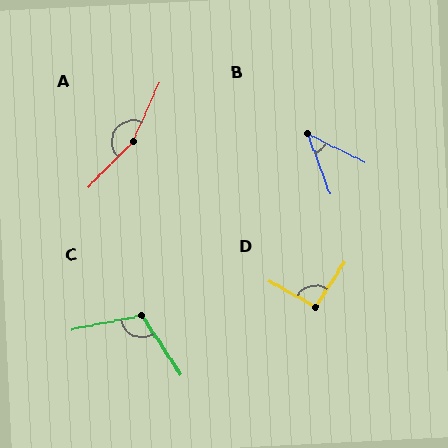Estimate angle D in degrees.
Approximately 94 degrees.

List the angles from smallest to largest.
B (43°), D (94°), C (112°), A (160°).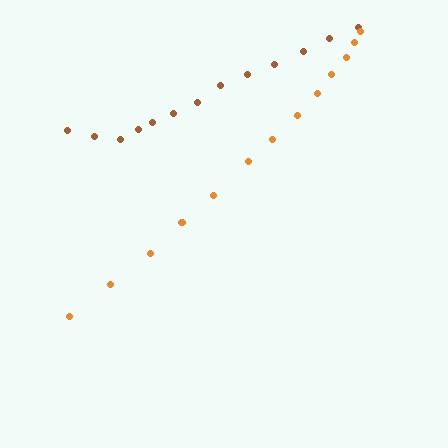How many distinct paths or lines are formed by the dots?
There are 2 distinct paths.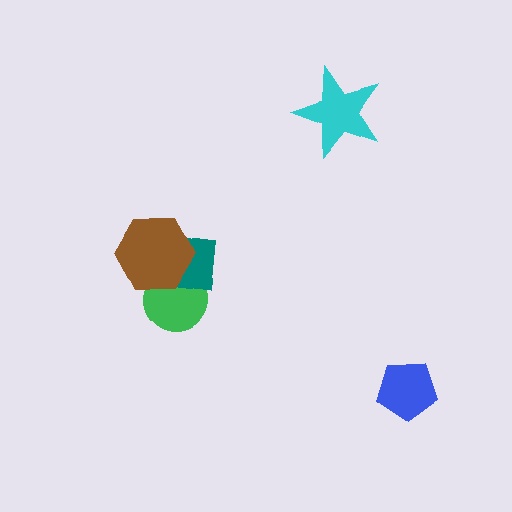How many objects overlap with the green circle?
2 objects overlap with the green circle.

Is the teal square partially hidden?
Yes, it is partially covered by another shape.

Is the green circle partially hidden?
Yes, it is partially covered by another shape.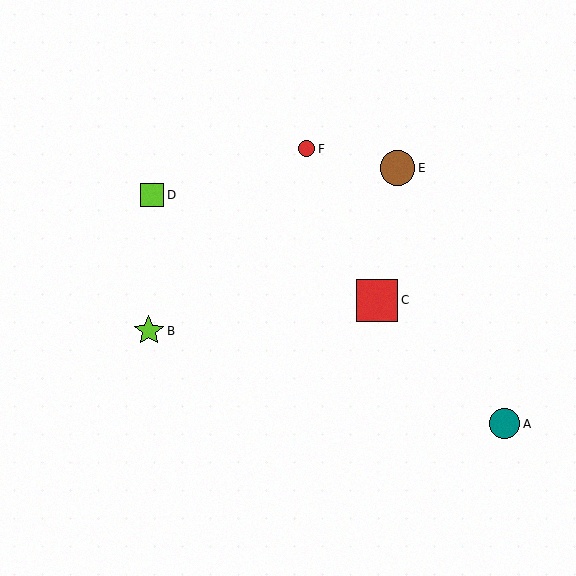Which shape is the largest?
The red square (labeled C) is the largest.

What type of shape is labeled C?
Shape C is a red square.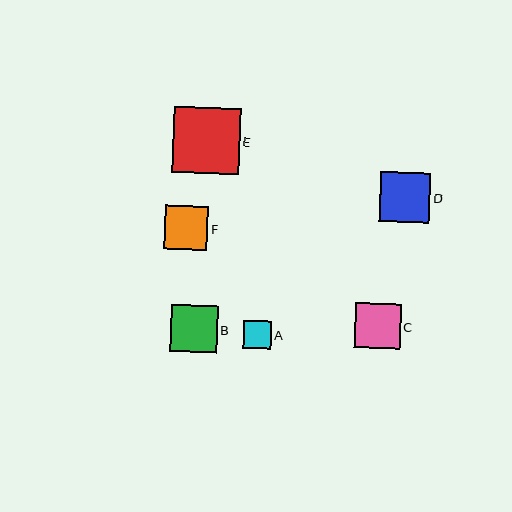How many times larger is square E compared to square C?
Square E is approximately 1.5 times the size of square C.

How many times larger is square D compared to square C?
Square D is approximately 1.1 times the size of square C.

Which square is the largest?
Square E is the largest with a size of approximately 67 pixels.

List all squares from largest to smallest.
From largest to smallest: E, D, B, C, F, A.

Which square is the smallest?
Square A is the smallest with a size of approximately 28 pixels.